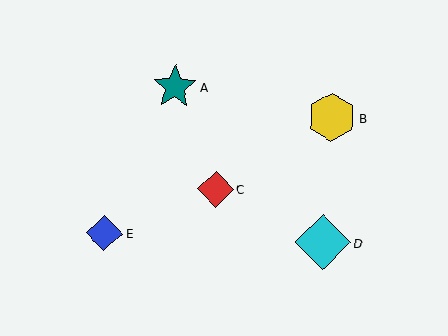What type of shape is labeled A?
Shape A is a teal star.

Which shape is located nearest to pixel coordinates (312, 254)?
The cyan diamond (labeled D) at (323, 242) is nearest to that location.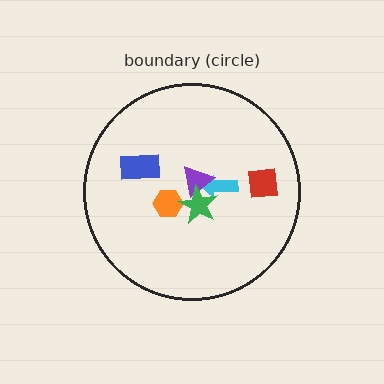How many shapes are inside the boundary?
6 inside, 0 outside.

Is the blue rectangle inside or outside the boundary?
Inside.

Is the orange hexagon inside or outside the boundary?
Inside.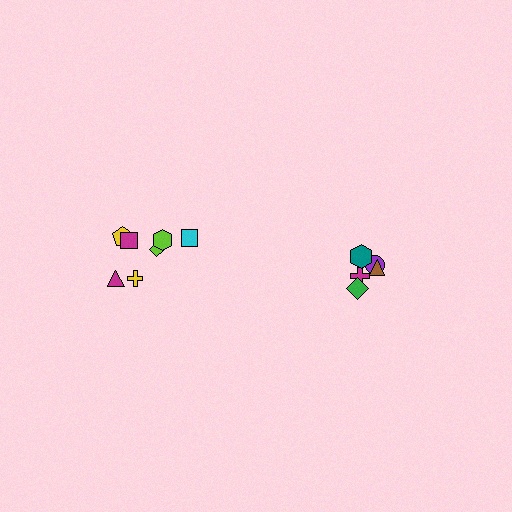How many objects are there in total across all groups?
There are 12 objects.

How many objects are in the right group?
There are 5 objects.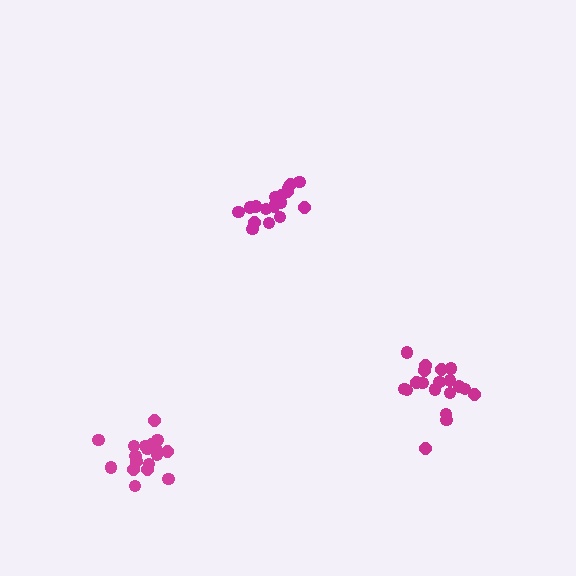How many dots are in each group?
Group 1: 19 dots, Group 2: 18 dots, Group 3: 18 dots (55 total).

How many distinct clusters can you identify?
There are 3 distinct clusters.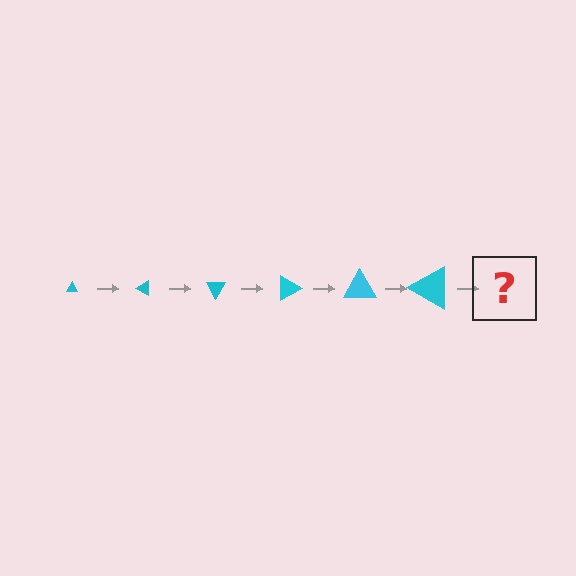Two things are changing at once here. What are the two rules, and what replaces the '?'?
The two rules are that the triangle grows larger each step and it rotates 30 degrees each step. The '?' should be a triangle, larger than the previous one and rotated 180 degrees from the start.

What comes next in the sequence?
The next element should be a triangle, larger than the previous one and rotated 180 degrees from the start.